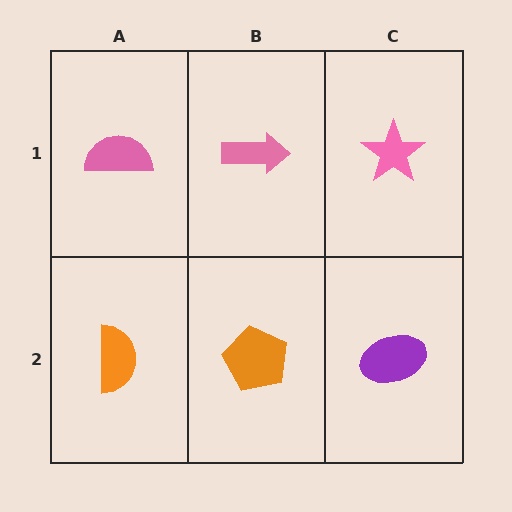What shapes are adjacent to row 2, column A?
A pink semicircle (row 1, column A), an orange pentagon (row 2, column B).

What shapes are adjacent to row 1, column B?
An orange pentagon (row 2, column B), a pink semicircle (row 1, column A), a pink star (row 1, column C).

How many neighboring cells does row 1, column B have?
3.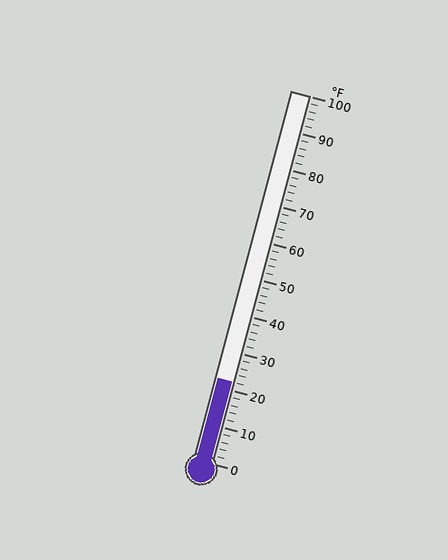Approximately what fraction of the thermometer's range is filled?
The thermometer is filled to approximately 20% of its range.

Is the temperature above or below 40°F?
The temperature is below 40°F.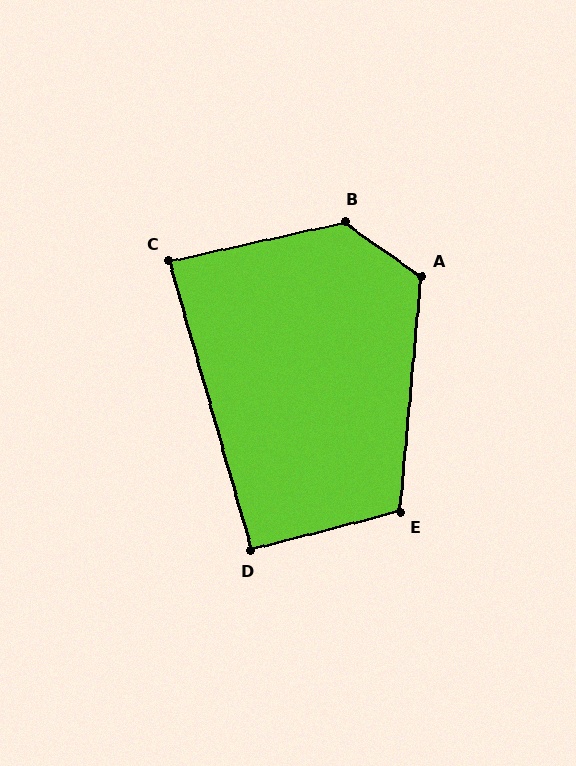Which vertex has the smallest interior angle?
C, at approximately 87 degrees.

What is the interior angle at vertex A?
Approximately 120 degrees (obtuse).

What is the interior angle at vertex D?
Approximately 92 degrees (approximately right).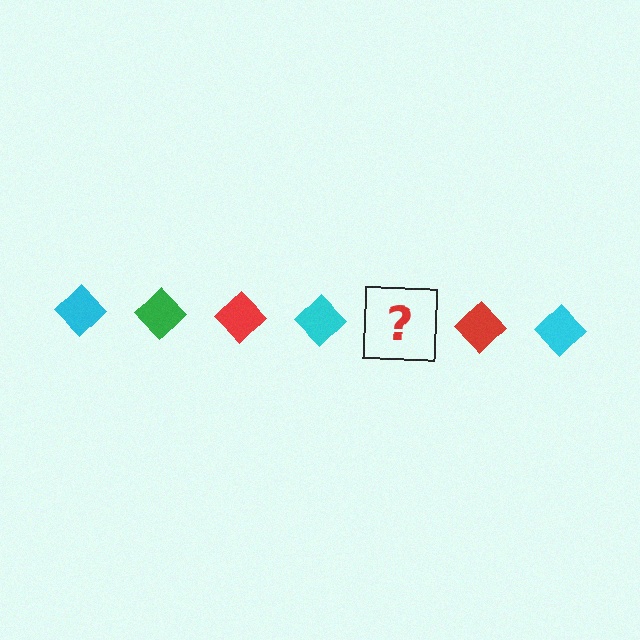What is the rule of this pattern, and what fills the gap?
The rule is that the pattern cycles through cyan, green, red diamonds. The gap should be filled with a green diamond.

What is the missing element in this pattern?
The missing element is a green diamond.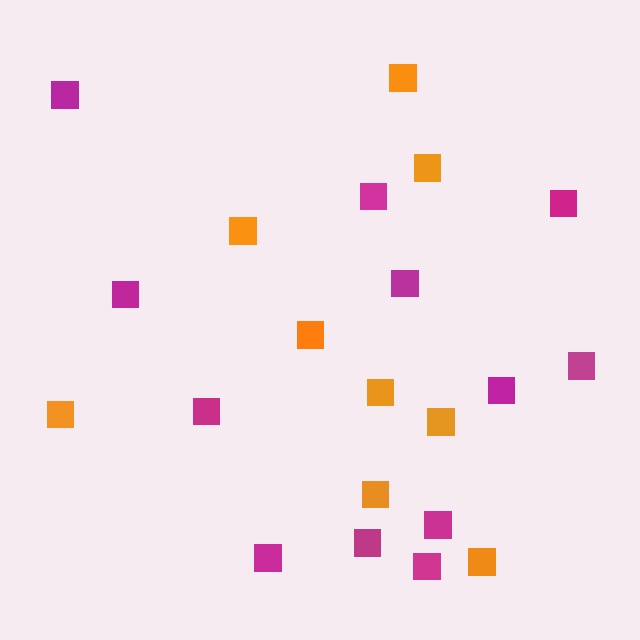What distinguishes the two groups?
There are 2 groups: one group of orange squares (9) and one group of magenta squares (12).